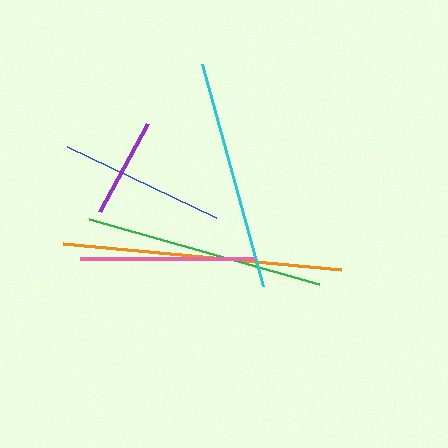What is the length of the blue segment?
The blue segment is approximately 165 pixels long.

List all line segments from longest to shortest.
From longest to shortest: orange, green, cyan, pink, blue, purple.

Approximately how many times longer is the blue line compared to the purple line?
The blue line is approximately 1.6 times the length of the purple line.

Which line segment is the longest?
The orange line is the longest at approximately 279 pixels.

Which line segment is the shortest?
The purple line is the shortest at approximately 100 pixels.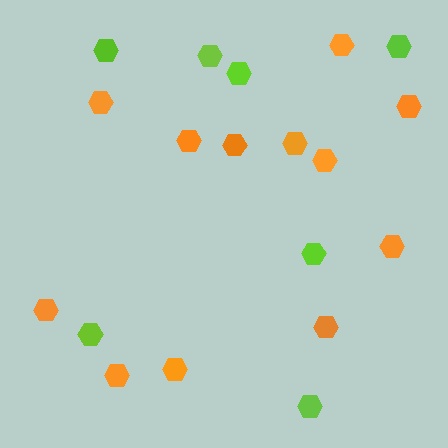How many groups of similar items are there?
There are 2 groups: one group of lime hexagons (7) and one group of orange hexagons (12).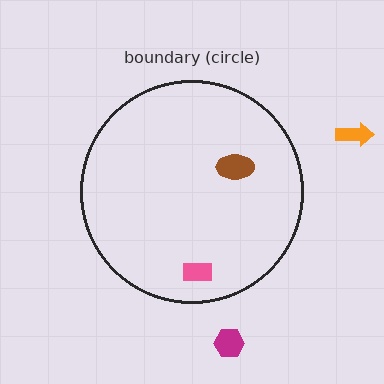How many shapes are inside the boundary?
2 inside, 2 outside.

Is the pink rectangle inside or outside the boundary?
Inside.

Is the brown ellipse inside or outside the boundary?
Inside.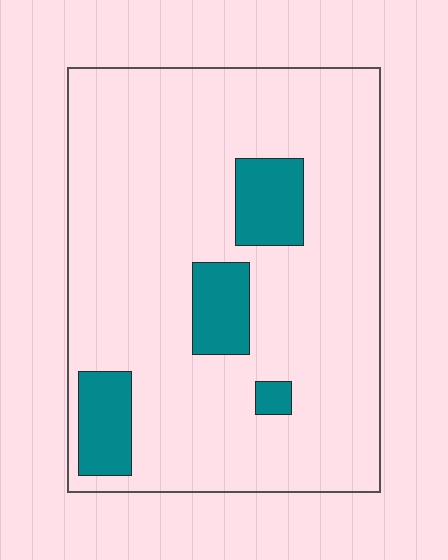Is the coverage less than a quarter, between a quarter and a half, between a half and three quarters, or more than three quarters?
Less than a quarter.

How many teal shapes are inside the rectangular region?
4.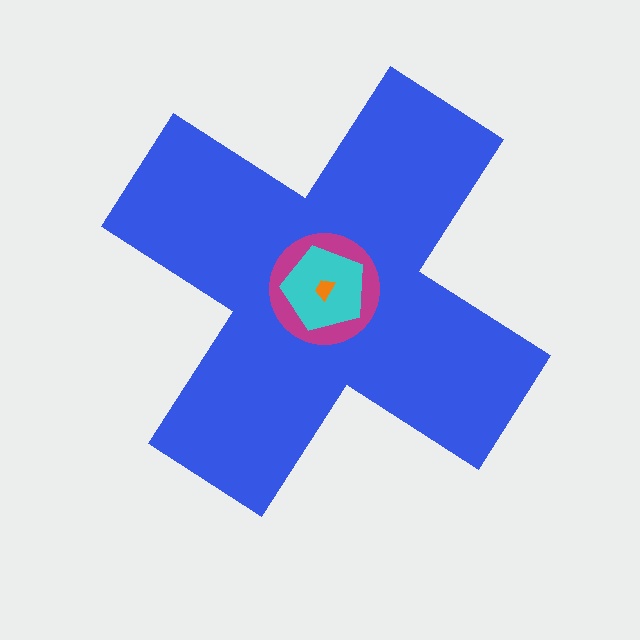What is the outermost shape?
The blue cross.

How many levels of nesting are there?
4.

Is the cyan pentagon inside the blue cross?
Yes.